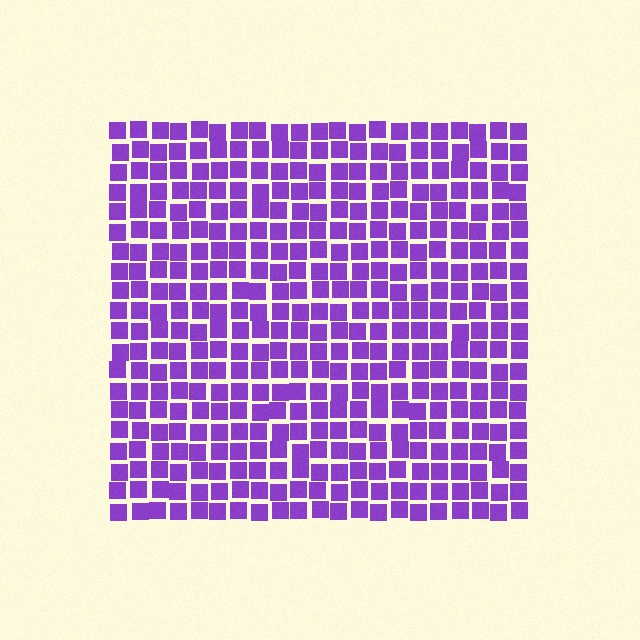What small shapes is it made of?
It is made of small squares.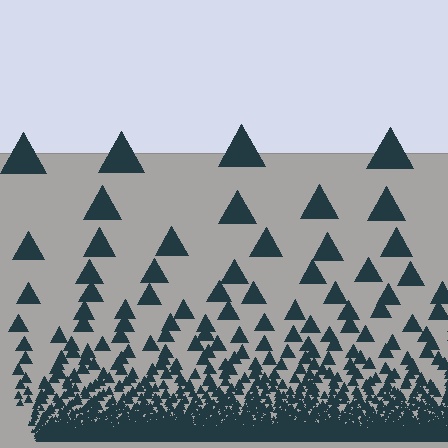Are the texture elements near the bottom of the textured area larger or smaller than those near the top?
Smaller. The gradient is inverted — elements near the bottom are smaller and denser.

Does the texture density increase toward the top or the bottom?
Density increases toward the bottom.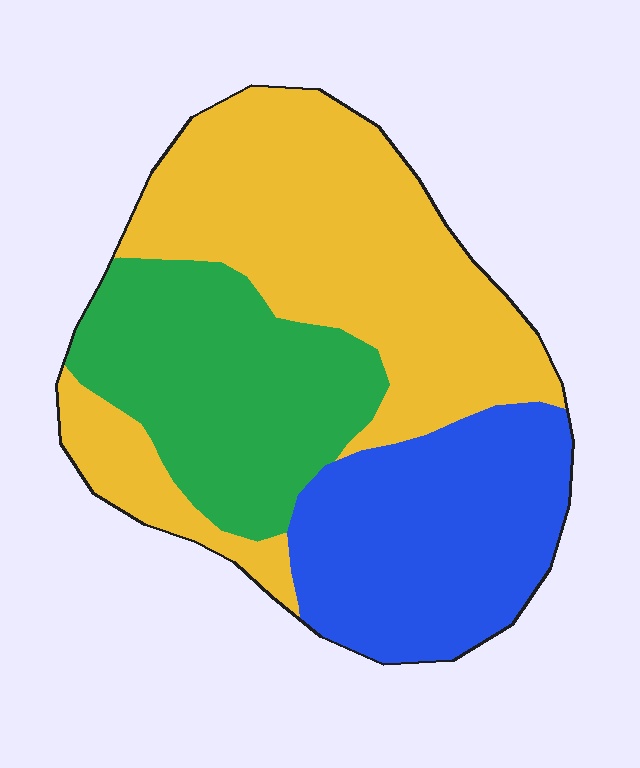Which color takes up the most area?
Yellow, at roughly 45%.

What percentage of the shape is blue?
Blue takes up about one quarter (1/4) of the shape.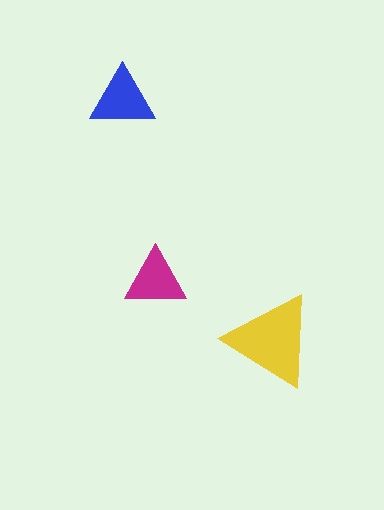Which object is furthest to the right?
The yellow triangle is rightmost.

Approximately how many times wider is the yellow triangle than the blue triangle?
About 1.5 times wider.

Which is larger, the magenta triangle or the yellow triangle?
The yellow one.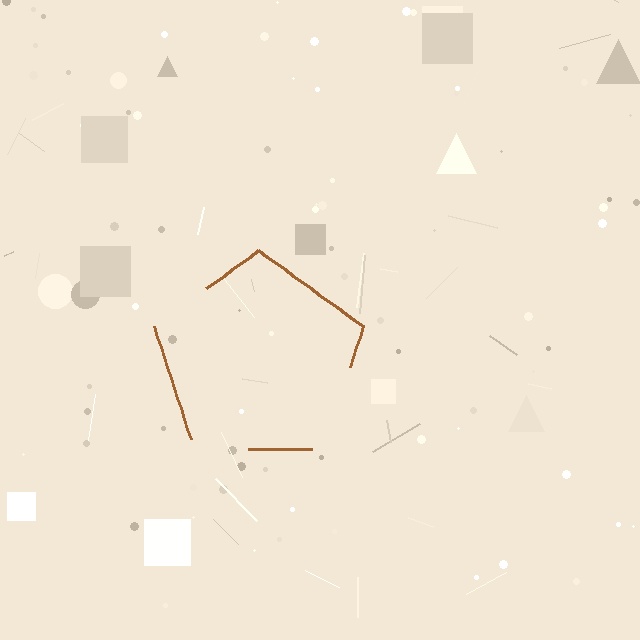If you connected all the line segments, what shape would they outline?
They would outline a pentagon.